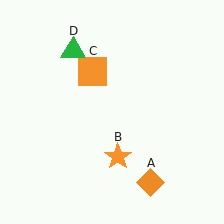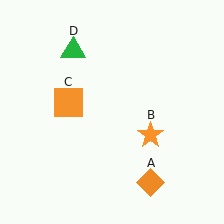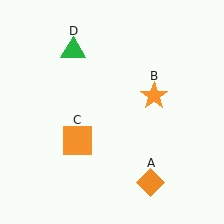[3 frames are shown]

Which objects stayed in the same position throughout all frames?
Orange diamond (object A) and green triangle (object D) remained stationary.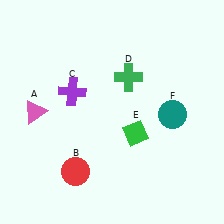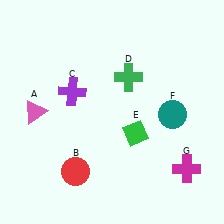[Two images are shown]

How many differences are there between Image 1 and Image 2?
There is 1 difference between the two images.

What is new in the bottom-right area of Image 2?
A magenta cross (G) was added in the bottom-right area of Image 2.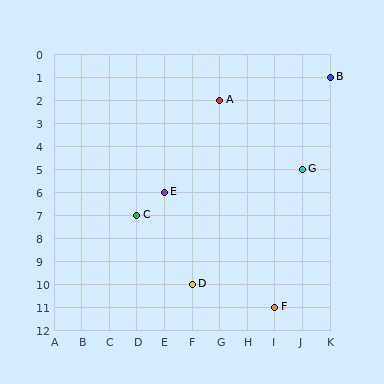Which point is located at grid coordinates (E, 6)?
Point E is at (E, 6).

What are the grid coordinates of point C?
Point C is at grid coordinates (D, 7).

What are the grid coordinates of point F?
Point F is at grid coordinates (I, 11).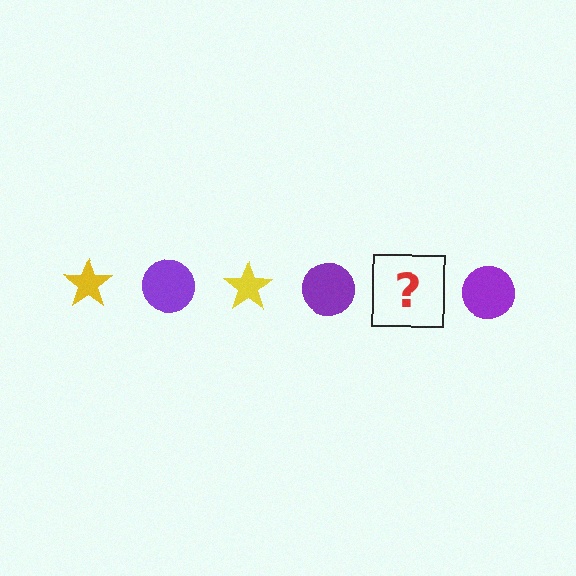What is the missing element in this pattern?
The missing element is a yellow star.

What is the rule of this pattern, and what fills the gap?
The rule is that the pattern alternates between yellow star and purple circle. The gap should be filled with a yellow star.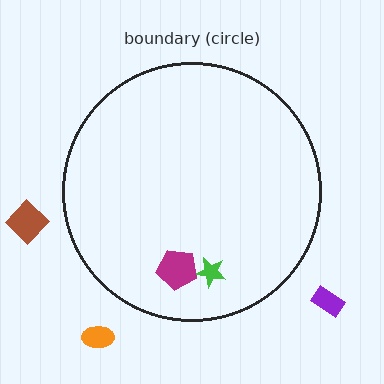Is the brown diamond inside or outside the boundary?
Outside.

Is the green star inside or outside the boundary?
Inside.